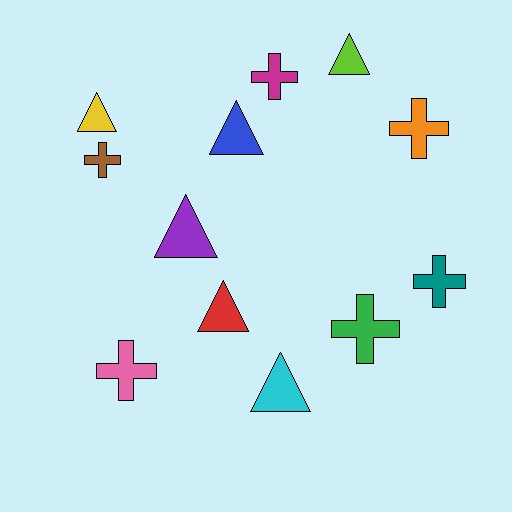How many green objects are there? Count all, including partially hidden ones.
There is 1 green object.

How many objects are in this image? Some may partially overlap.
There are 12 objects.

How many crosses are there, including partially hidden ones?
There are 6 crosses.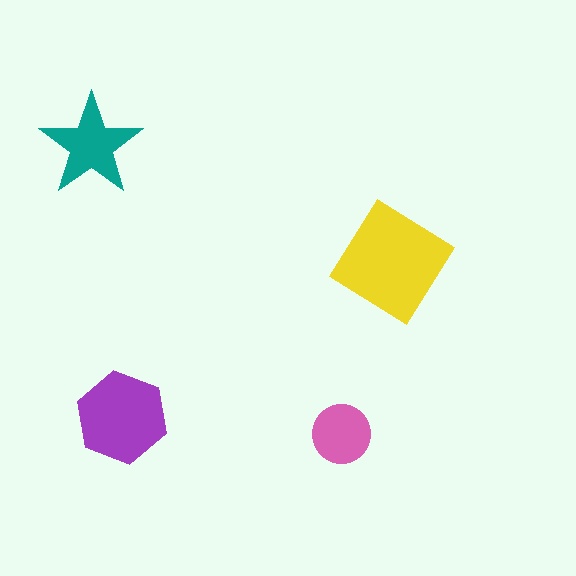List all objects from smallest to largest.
The pink circle, the teal star, the purple hexagon, the yellow diamond.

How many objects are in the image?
There are 4 objects in the image.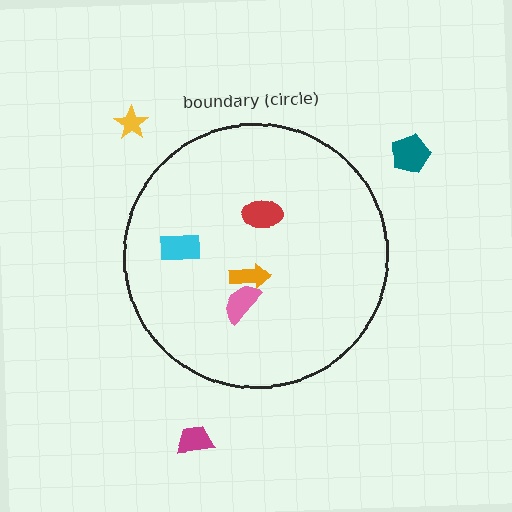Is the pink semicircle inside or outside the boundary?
Inside.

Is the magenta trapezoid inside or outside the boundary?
Outside.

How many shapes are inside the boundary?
4 inside, 3 outside.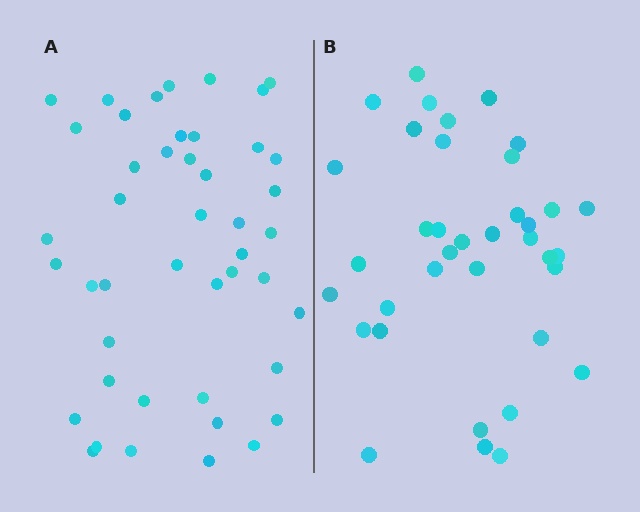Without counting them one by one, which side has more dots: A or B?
Region A (the left region) has more dots.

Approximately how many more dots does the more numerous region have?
Region A has roughly 8 or so more dots than region B.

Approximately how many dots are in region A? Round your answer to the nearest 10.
About 40 dots. (The exact count is 45, which rounds to 40.)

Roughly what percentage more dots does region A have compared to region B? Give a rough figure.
About 20% more.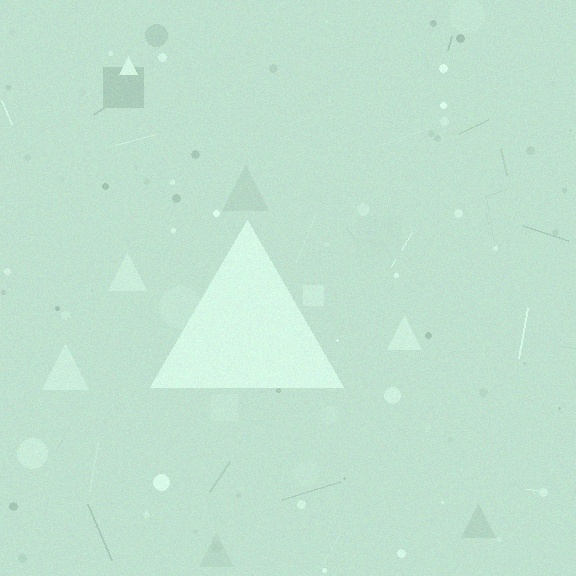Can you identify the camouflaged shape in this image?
The camouflaged shape is a triangle.